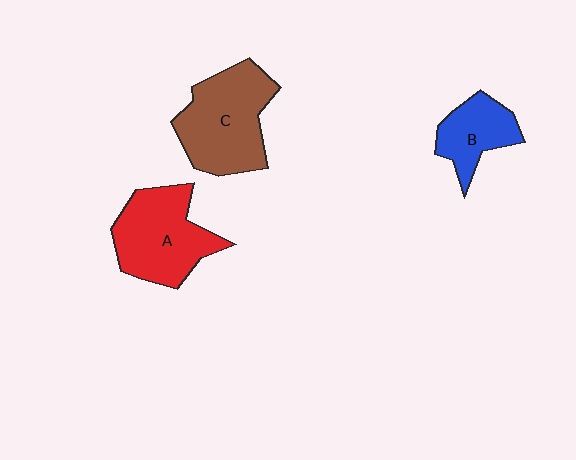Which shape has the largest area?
Shape C (brown).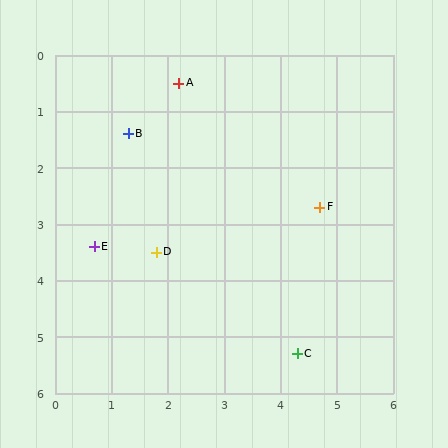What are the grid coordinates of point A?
Point A is at approximately (2.2, 0.5).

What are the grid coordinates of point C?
Point C is at approximately (4.3, 5.3).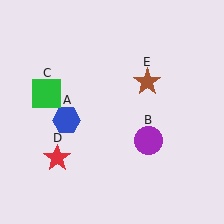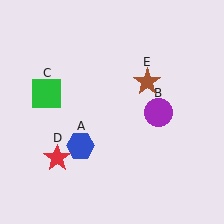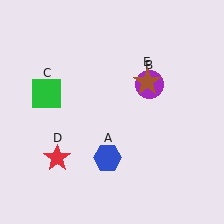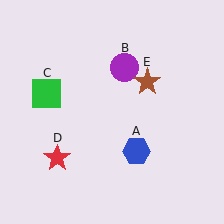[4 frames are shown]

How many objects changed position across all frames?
2 objects changed position: blue hexagon (object A), purple circle (object B).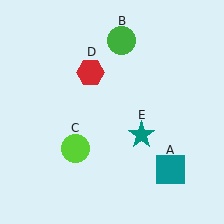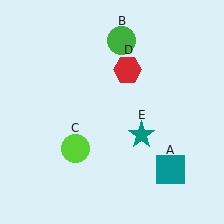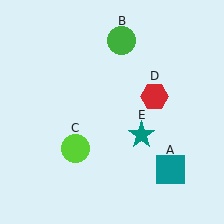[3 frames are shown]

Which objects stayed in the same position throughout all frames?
Teal square (object A) and green circle (object B) and lime circle (object C) and teal star (object E) remained stationary.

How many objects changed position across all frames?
1 object changed position: red hexagon (object D).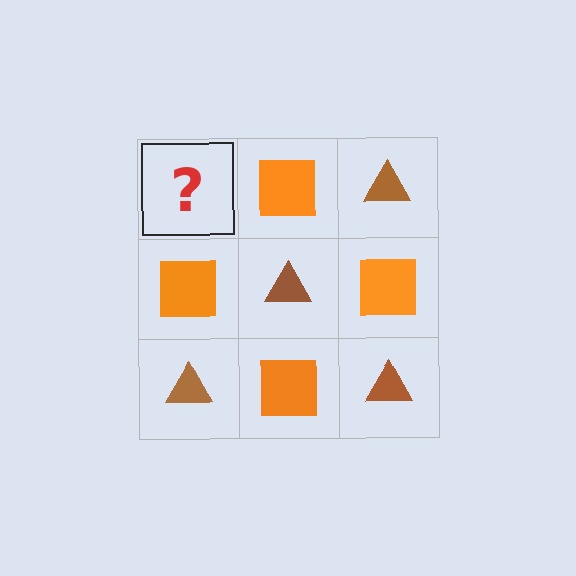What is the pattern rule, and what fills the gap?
The rule is that it alternates brown triangle and orange square in a checkerboard pattern. The gap should be filled with a brown triangle.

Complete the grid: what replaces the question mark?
The question mark should be replaced with a brown triangle.